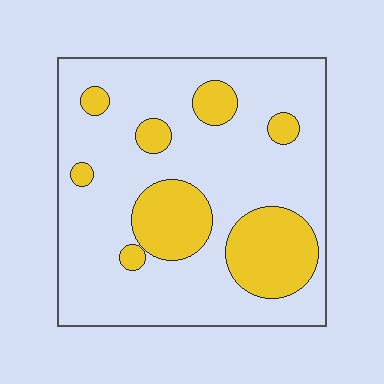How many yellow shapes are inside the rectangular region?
8.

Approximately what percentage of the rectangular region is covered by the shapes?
Approximately 25%.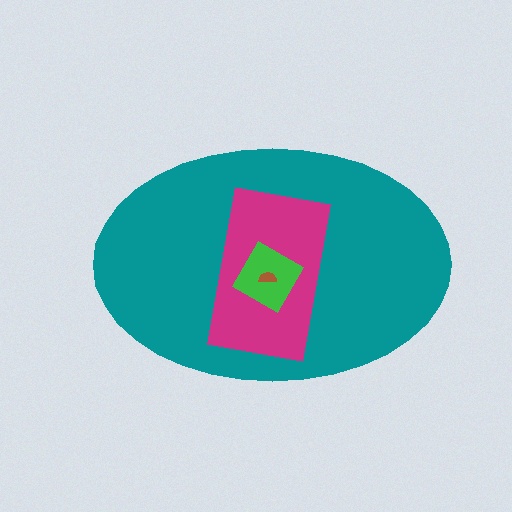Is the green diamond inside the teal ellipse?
Yes.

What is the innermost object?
The brown semicircle.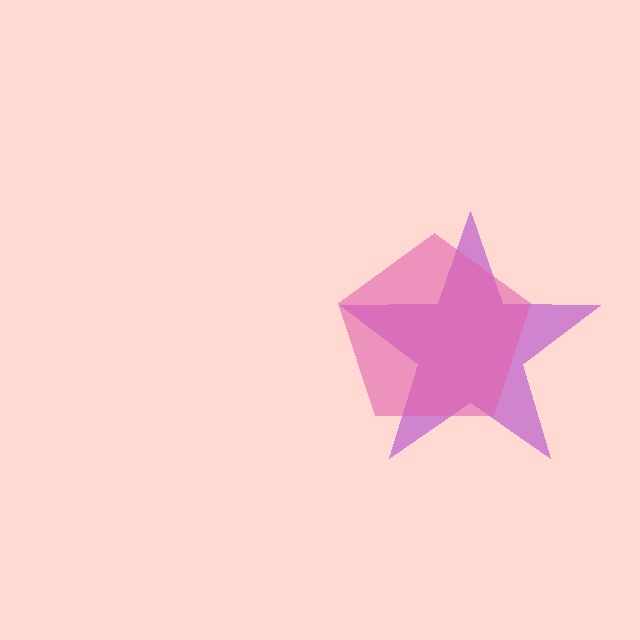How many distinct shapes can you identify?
There are 2 distinct shapes: a purple star, a pink pentagon.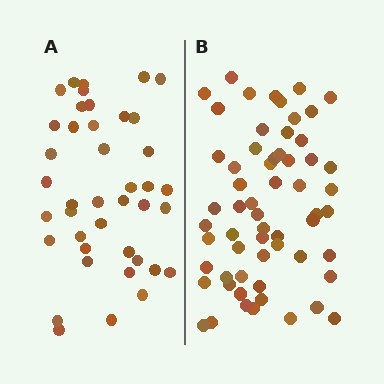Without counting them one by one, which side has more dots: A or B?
Region B (the right region) has more dots.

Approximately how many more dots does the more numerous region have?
Region B has approximately 20 more dots than region A.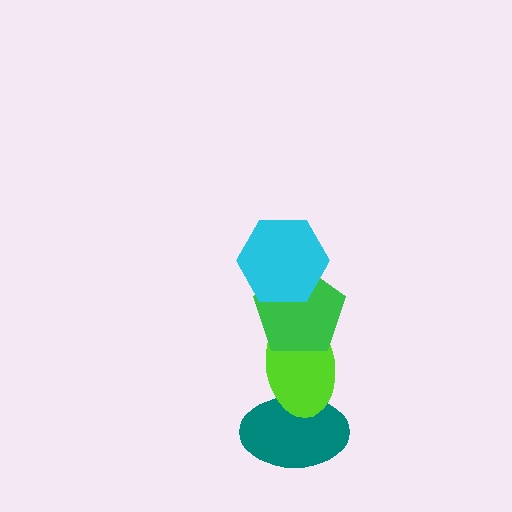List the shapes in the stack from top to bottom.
From top to bottom: the cyan hexagon, the green pentagon, the lime ellipse, the teal ellipse.